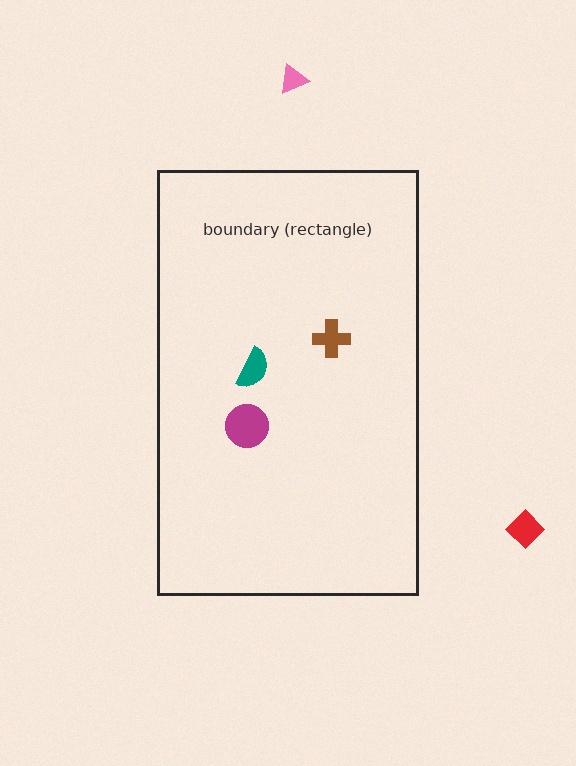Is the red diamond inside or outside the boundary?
Outside.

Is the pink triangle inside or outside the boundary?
Outside.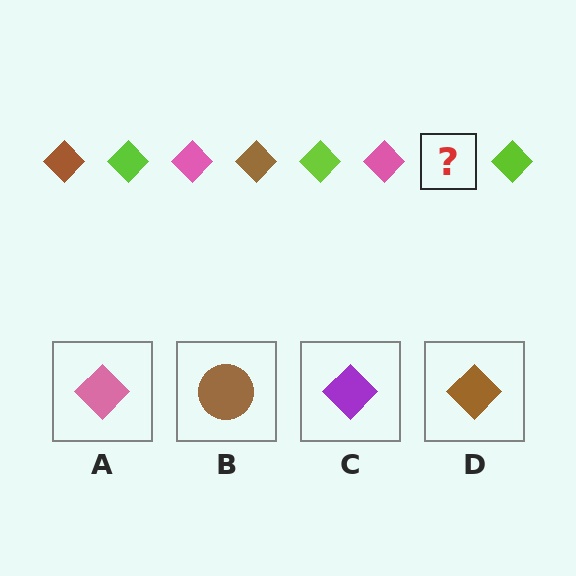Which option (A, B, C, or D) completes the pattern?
D.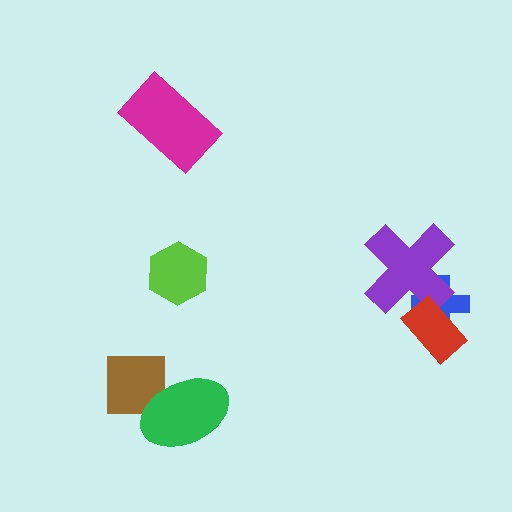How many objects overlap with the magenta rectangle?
0 objects overlap with the magenta rectangle.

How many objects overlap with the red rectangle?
2 objects overlap with the red rectangle.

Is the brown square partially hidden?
Yes, it is partially covered by another shape.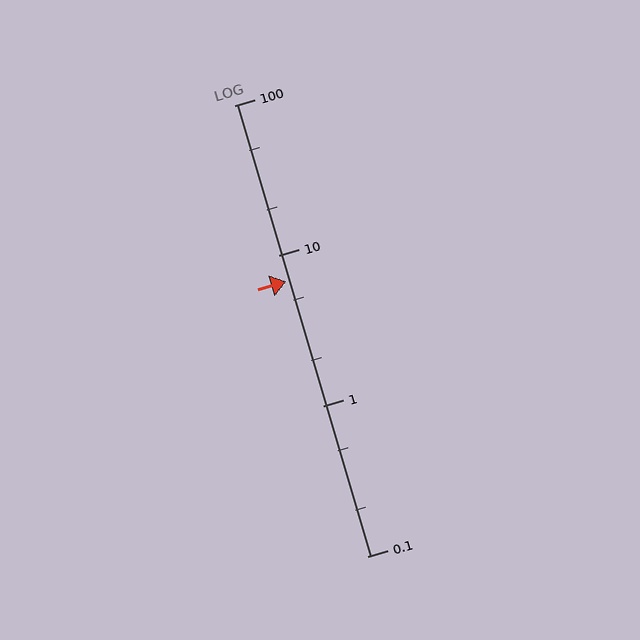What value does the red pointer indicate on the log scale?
The pointer indicates approximately 6.7.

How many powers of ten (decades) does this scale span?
The scale spans 3 decades, from 0.1 to 100.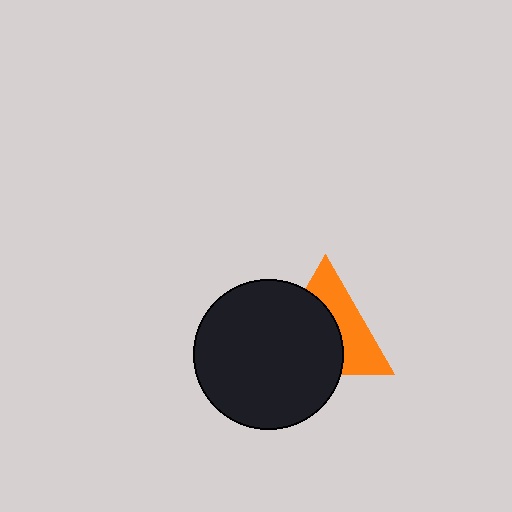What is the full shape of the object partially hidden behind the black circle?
The partially hidden object is an orange triangle.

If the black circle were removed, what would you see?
You would see the complete orange triangle.